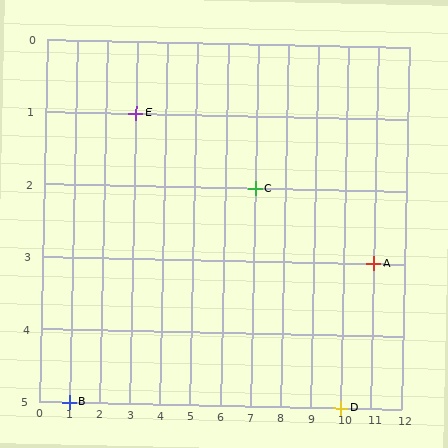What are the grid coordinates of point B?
Point B is at grid coordinates (1, 5).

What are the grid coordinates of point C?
Point C is at grid coordinates (7, 2).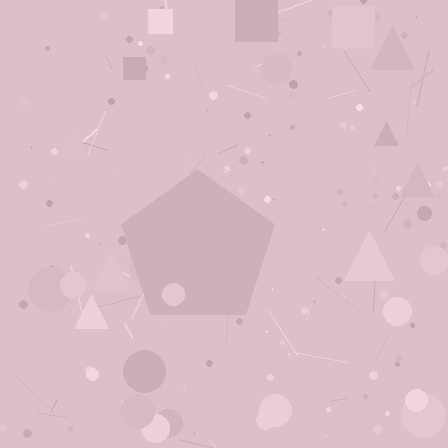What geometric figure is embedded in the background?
A pentagon is embedded in the background.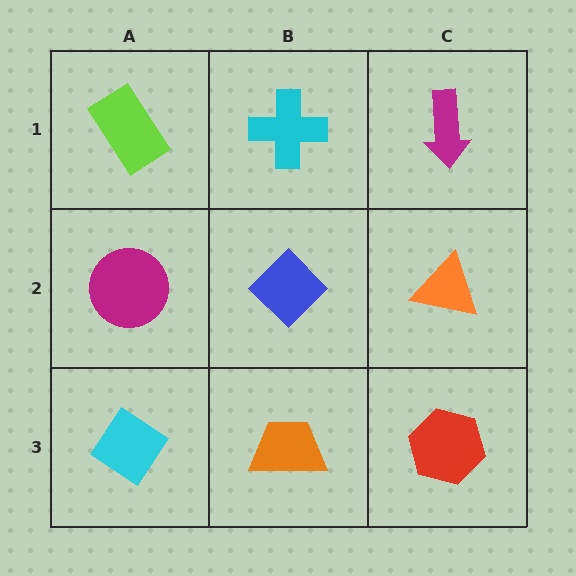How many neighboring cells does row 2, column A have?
3.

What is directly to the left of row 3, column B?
A cyan diamond.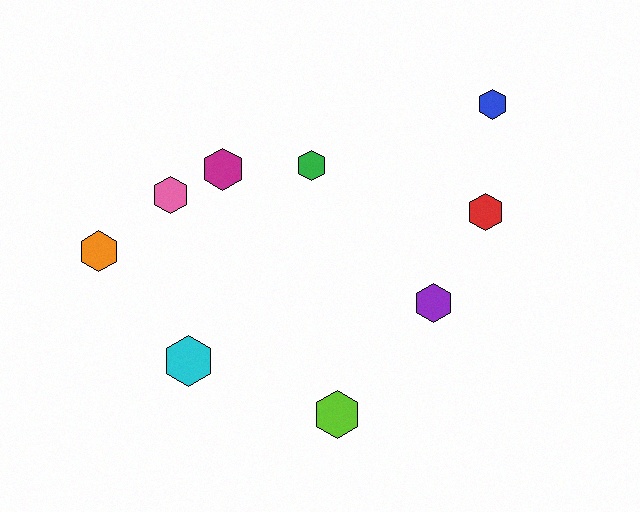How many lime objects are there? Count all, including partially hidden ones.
There is 1 lime object.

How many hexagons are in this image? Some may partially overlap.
There are 9 hexagons.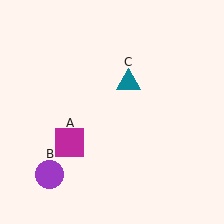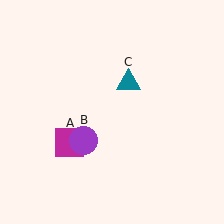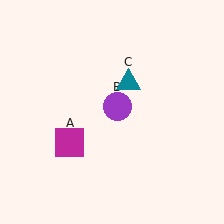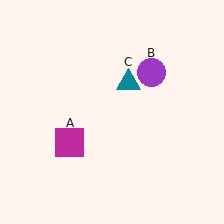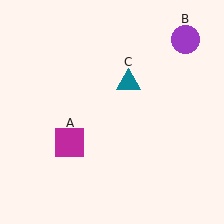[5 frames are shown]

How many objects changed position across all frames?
1 object changed position: purple circle (object B).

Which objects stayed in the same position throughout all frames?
Magenta square (object A) and teal triangle (object C) remained stationary.